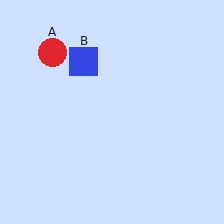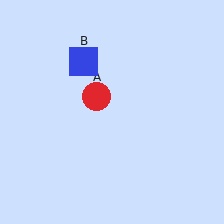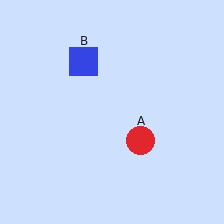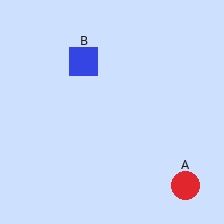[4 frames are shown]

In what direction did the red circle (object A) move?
The red circle (object A) moved down and to the right.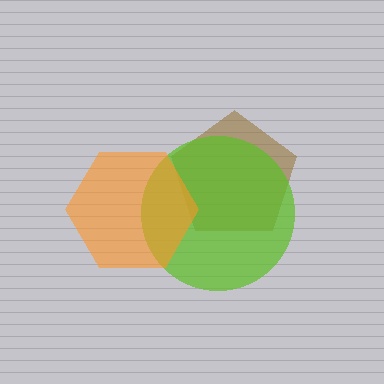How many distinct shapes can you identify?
There are 3 distinct shapes: a brown pentagon, a lime circle, an orange hexagon.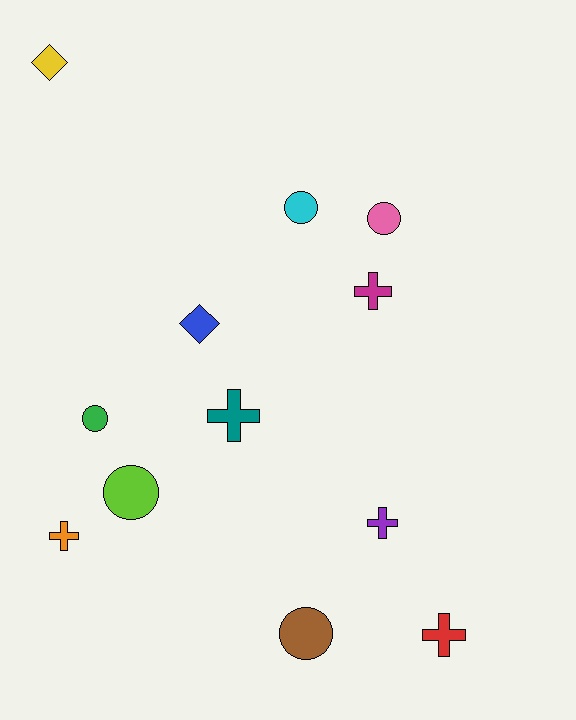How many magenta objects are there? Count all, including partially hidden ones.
There is 1 magenta object.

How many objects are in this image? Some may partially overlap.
There are 12 objects.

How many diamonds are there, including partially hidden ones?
There are 2 diamonds.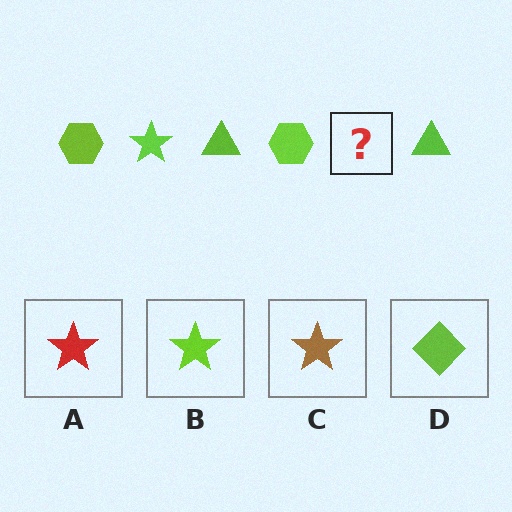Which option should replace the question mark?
Option B.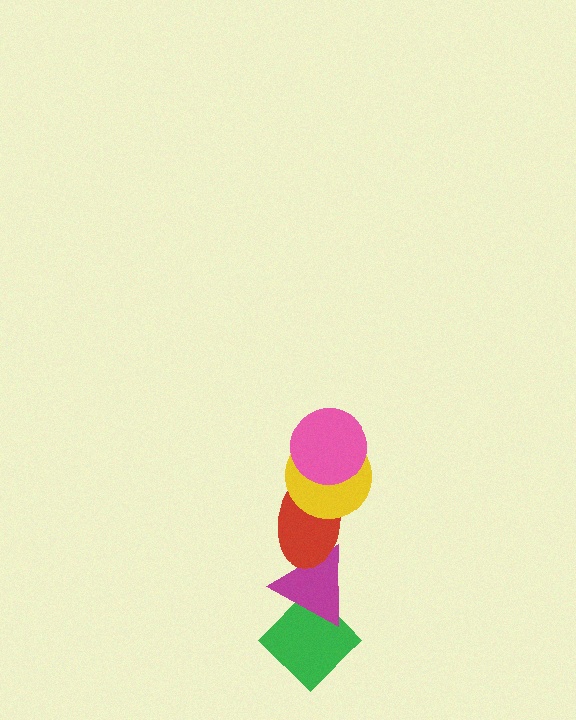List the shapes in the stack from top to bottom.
From top to bottom: the pink circle, the yellow circle, the red ellipse, the magenta triangle, the green diamond.